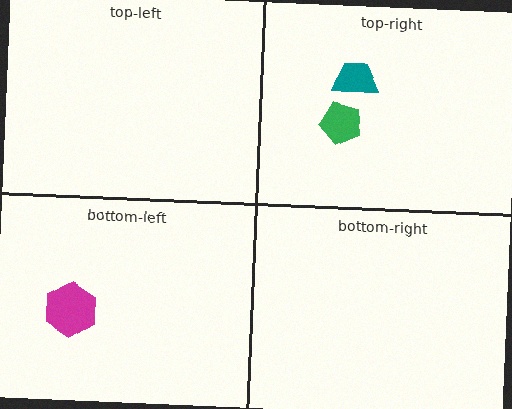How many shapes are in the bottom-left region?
1.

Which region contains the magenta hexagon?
The bottom-left region.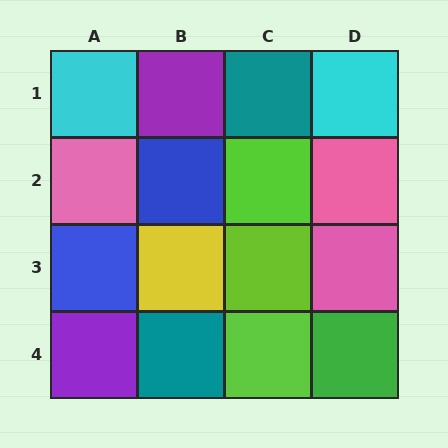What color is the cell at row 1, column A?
Cyan.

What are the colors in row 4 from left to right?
Purple, teal, lime, green.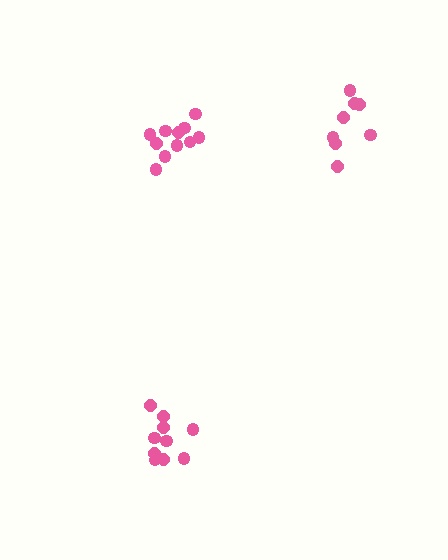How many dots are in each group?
Group 1: 8 dots, Group 2: 10 dots, Group 3: 11 dots (29 total).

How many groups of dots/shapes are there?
There are 3 groups.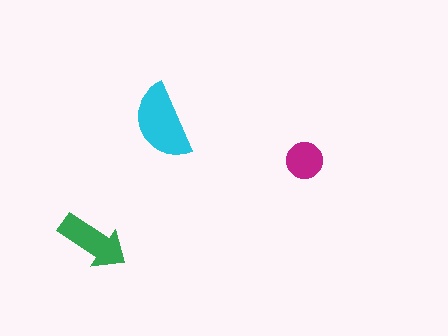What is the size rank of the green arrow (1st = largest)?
2nd.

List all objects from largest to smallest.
The cyan semicircle, the green arrow, the magenta circle.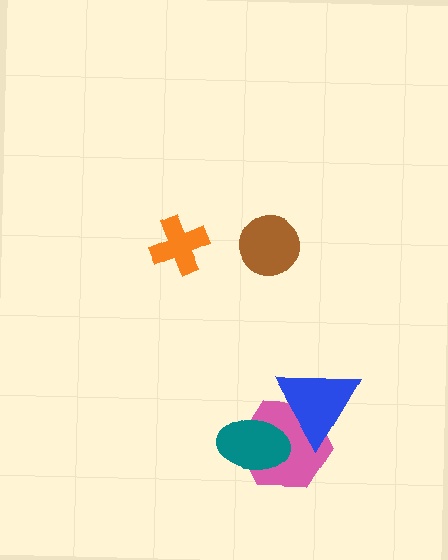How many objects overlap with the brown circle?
0 objects overlap with the brown circle.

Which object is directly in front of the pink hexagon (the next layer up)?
The teal ellipse is directly in front of the pink hexagon.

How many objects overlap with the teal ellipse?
2 objects overlap with the teal ellipse.